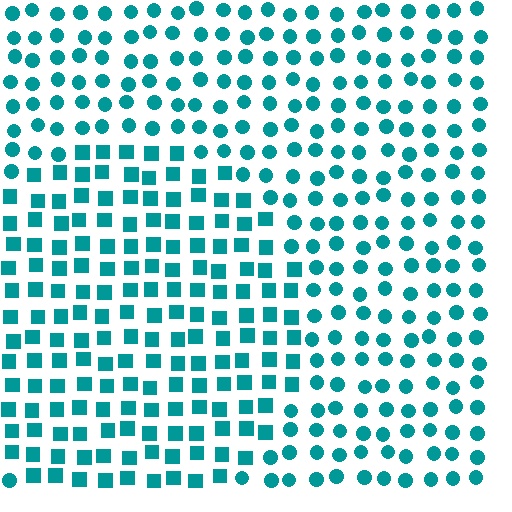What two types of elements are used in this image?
The image uses squares inside the circle region and circles outside it.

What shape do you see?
I see a circle.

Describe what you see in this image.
The image is filled with small teal elements arranged in a uniform grid. A circle-shaped region contains squares, while the surrounding area contains circles. The boundary is defined purely by the change in element shape.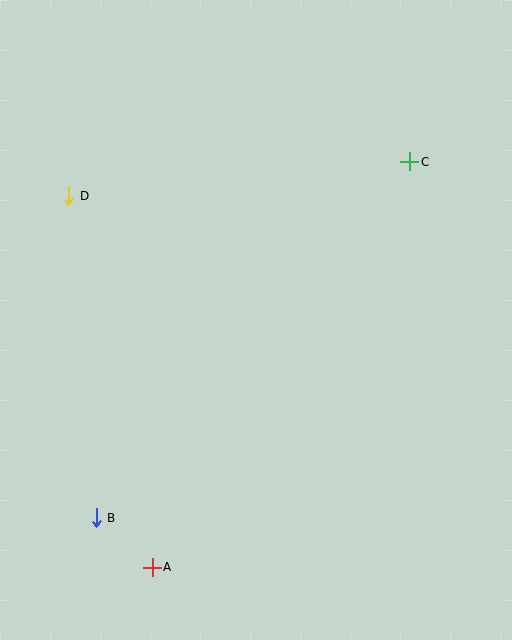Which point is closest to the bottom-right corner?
Point A is closest to the bottom-right corner.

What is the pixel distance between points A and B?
The distance between A and B is 75 pixels.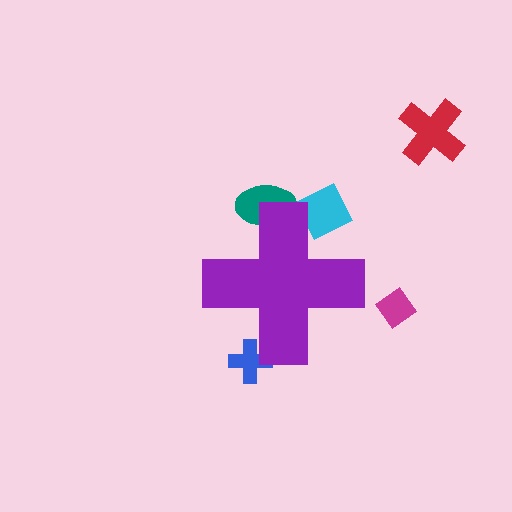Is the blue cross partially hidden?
Yes, the blue cross is partially hidden behind the purple cross.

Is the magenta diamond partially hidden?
No, the magenta diamond is fully visible.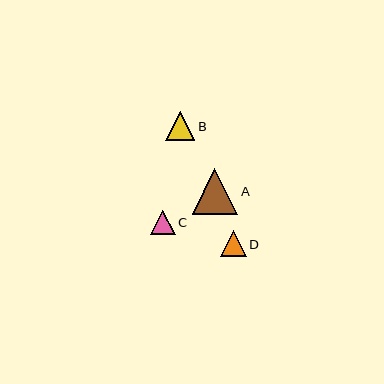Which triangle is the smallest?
Triangle C is the smallest with a size of approximately 25 pixels.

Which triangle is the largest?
Triangle A is the largest with a size of approximately 46 pixels.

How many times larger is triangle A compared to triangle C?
Triangle A is approximately 1.9 times the size of triangle C.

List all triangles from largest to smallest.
From largest to smallest: A, B, D, C.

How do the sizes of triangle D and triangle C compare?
Triangle D and triangle C are approximately the same size.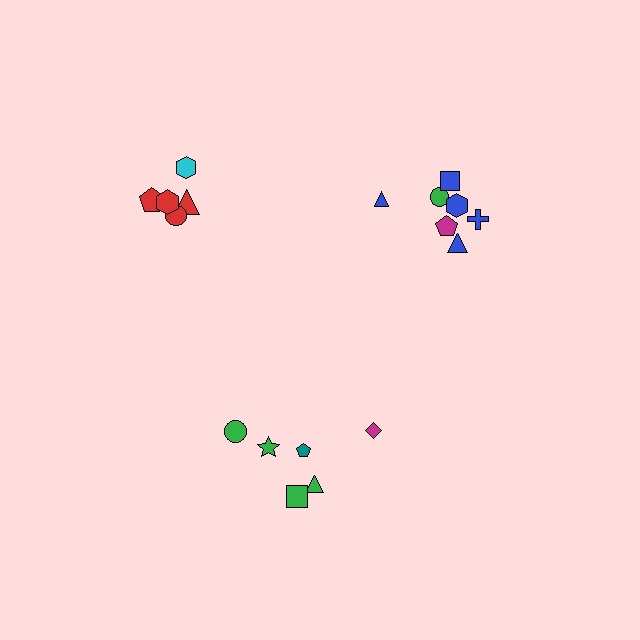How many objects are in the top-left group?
There are 5 objects.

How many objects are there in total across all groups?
There are 18 objects.